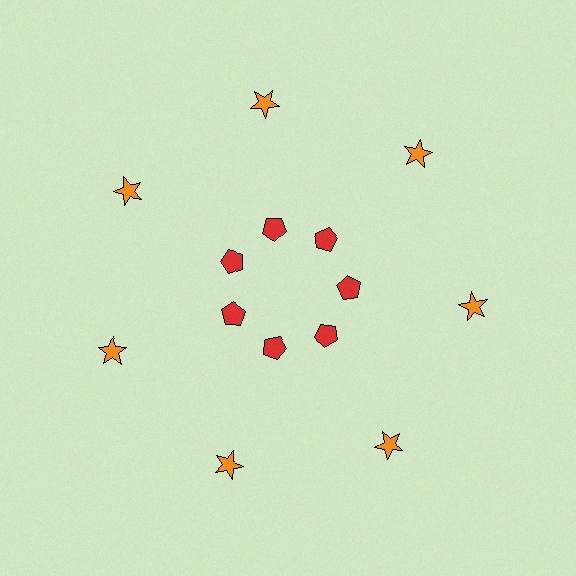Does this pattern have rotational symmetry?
Yes, this pattern has 7-fold rotational symmetry. It looks the same after rotating 51 degrees around the center.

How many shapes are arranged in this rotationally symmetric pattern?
There are 14 shapes, arranged in 7 groups of 2.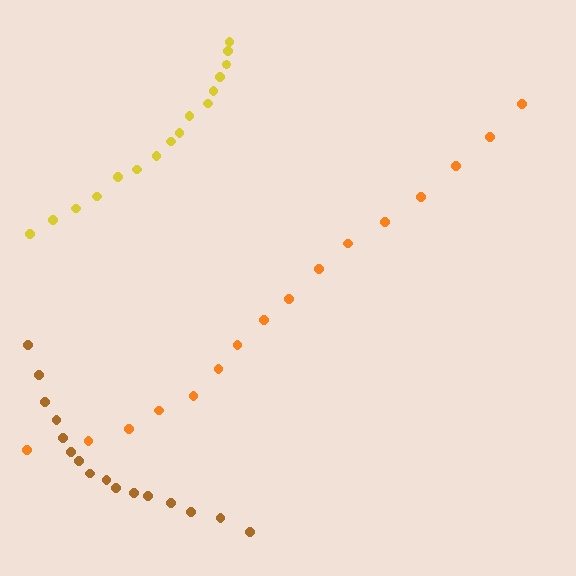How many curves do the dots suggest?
There are 3 distinct paths.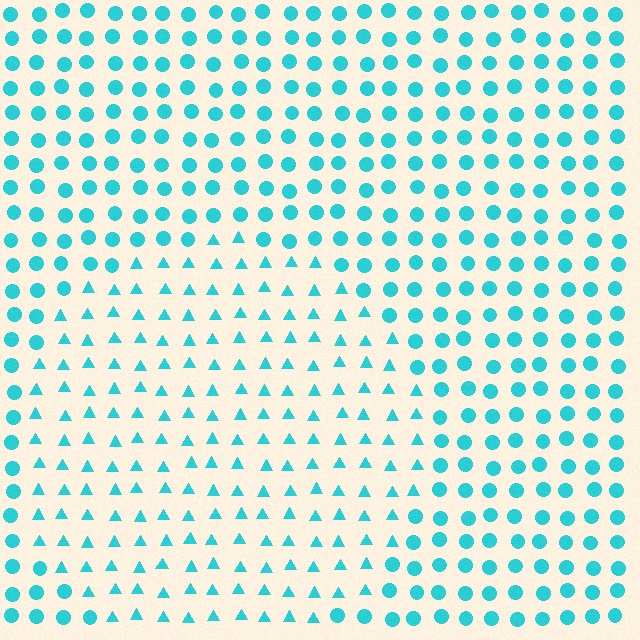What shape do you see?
I see a circle.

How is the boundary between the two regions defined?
The boundary is defined by a change in element shape: triangles inside vs. circles outside. All elements share the same color and spacing.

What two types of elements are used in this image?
The image uses triangles inside the circle region and circles outside it.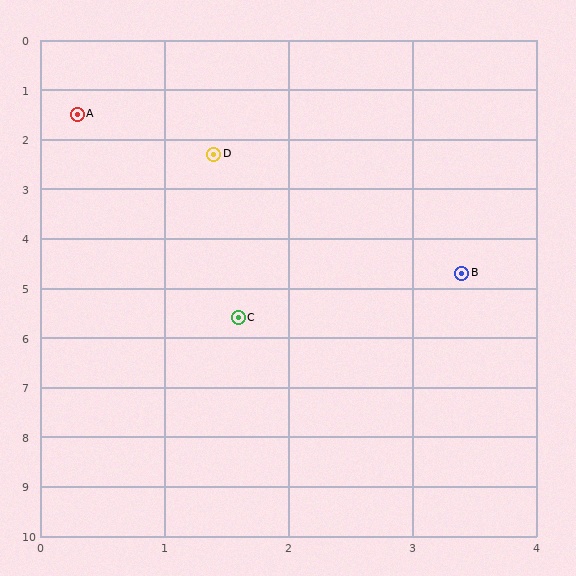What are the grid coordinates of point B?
Point B is at approximately (3.4, 4.7).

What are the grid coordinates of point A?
Point A is at approximately (0.3, 1.5).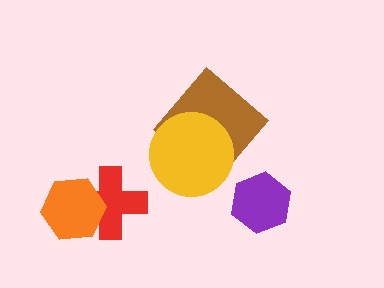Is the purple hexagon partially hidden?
No, no other shape covers it.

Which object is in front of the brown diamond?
The yellow circle is in front of the brown diamond.